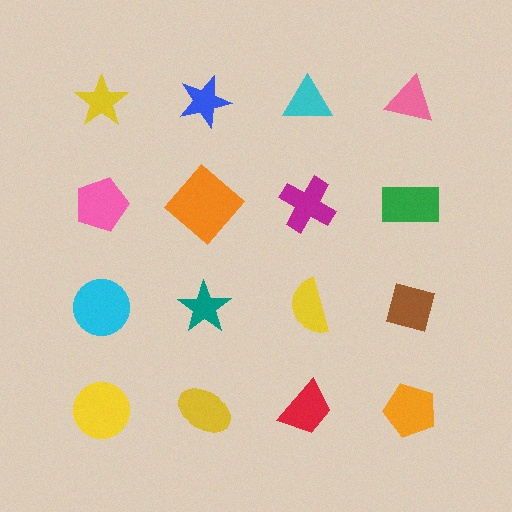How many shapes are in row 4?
4 shapes.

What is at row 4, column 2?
A yellow ellipse.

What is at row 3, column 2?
A teal star.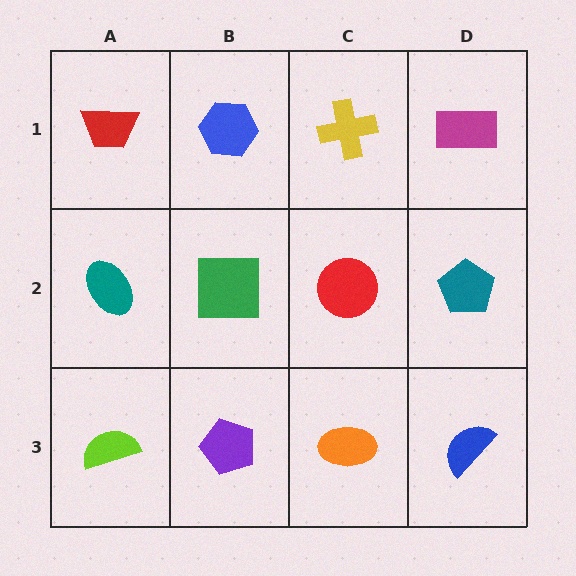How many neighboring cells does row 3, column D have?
2.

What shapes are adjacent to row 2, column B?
A blue hexagon (row 1, column B), a purple pentagon (row 3, column B), a teal ellipse (row 2, column A), a red circle (row 2, column C).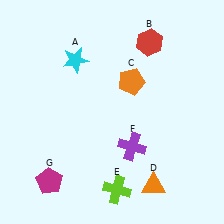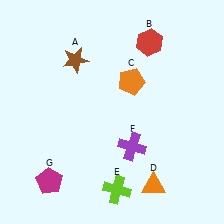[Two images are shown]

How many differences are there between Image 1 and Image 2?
There is 1 difference between the two images.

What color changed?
The star (A) changed from cyan in Image 1 to brown in Image 2.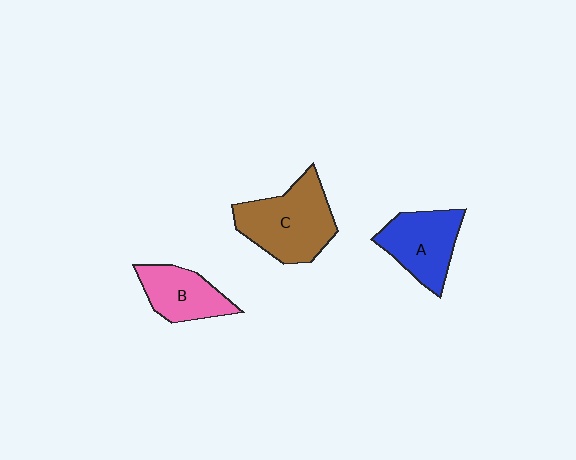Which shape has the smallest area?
Shape B (pink).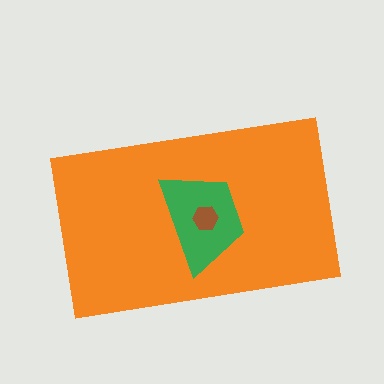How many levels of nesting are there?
3.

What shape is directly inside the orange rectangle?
The green trapezoid.